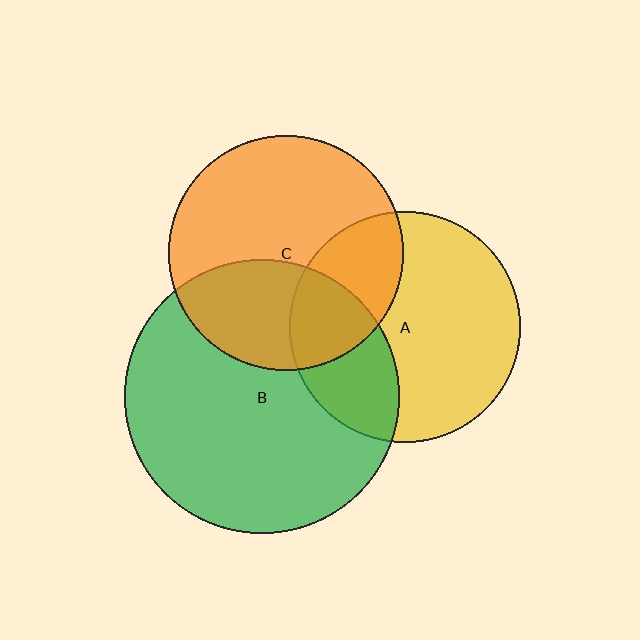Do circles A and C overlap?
Yes.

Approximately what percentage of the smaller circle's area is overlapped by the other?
Approximately 30%.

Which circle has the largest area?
Circle B (green).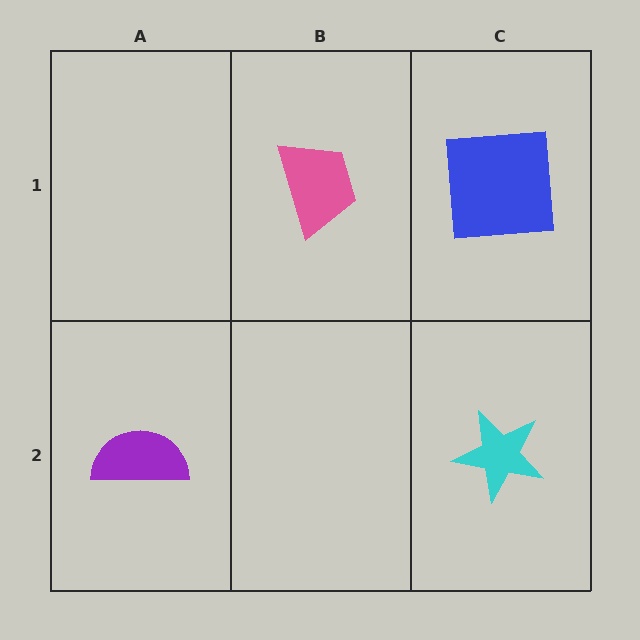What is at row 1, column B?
A pink trapezoid.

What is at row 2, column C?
A cyan star.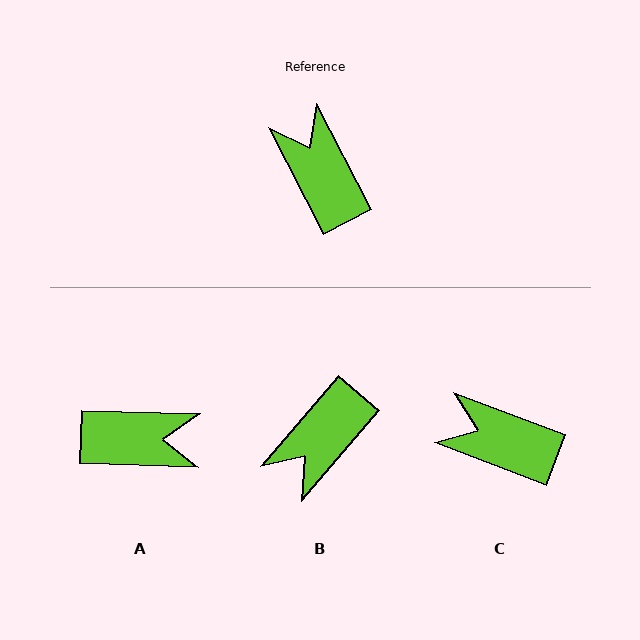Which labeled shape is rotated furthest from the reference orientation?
A, about 119 degrees away.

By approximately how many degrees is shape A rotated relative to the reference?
Approximately 119 degrees clockwise.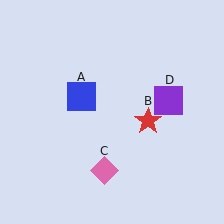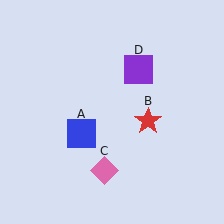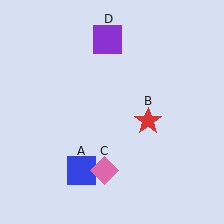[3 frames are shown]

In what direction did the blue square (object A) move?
The blue square (object A) moved down.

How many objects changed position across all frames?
2 objects changed position: blue square (object A), purple square (object D).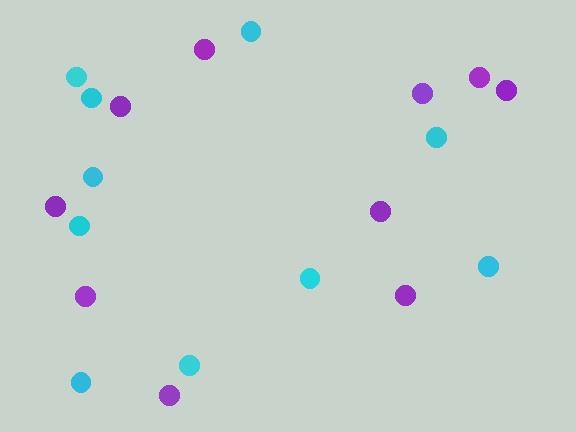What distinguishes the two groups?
There are 2 groups: one group of purple circles (10) and one group of cyan circles (10).